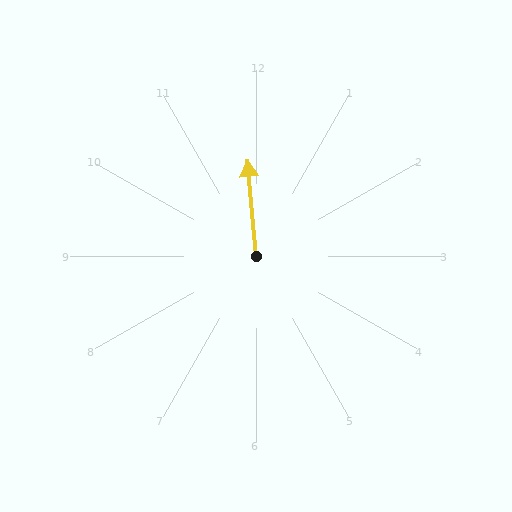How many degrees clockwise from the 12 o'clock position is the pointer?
Approximately 355 degrees.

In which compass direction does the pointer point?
North.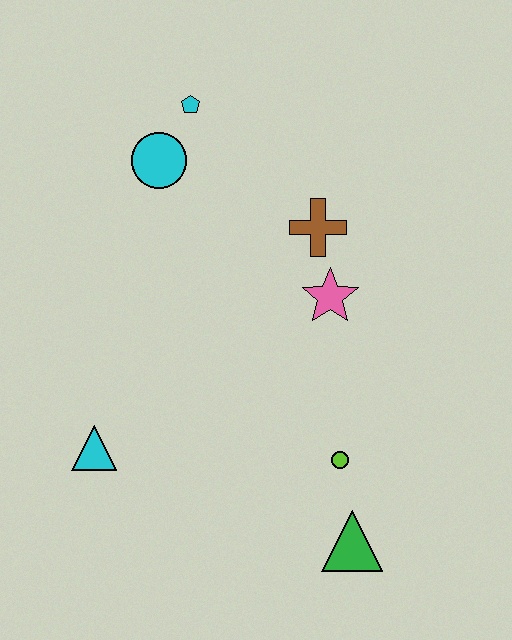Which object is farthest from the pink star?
The cyan triangle is farthest from the pink star.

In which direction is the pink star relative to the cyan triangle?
The pink star is to the right of the cyan triangle.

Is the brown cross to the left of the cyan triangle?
No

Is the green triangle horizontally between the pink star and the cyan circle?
No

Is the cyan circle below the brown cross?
No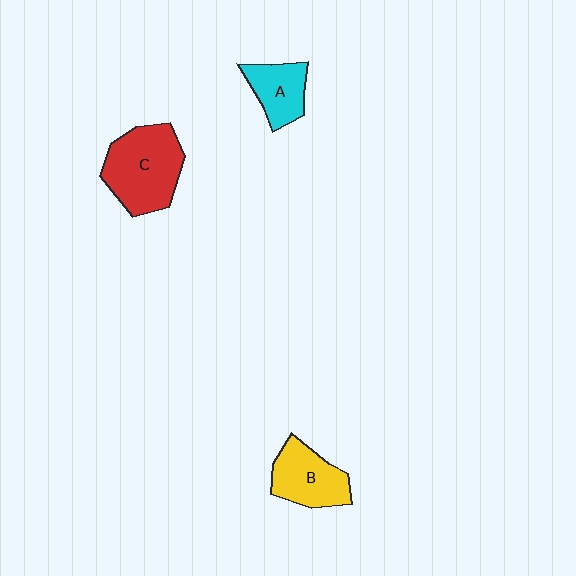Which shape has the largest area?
Shape C (red).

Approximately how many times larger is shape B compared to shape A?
Approximately 1.3 times.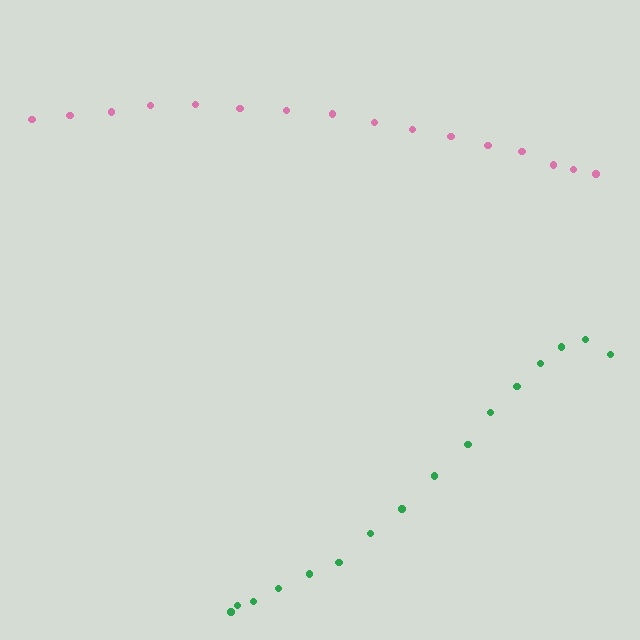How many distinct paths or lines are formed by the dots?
There are 2 distinct paths.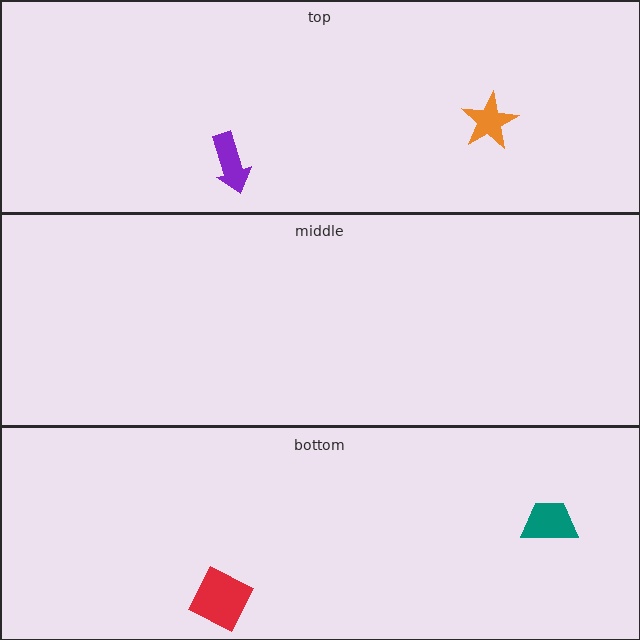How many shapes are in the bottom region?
2.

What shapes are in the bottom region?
The red square, the teal trapezoid.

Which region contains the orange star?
The top region.